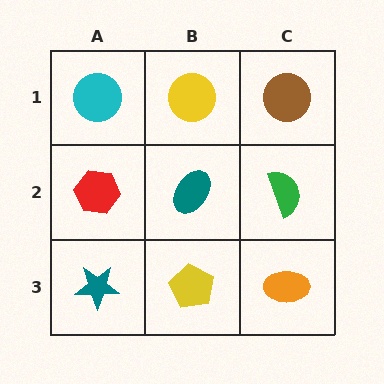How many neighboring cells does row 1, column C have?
2.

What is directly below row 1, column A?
A red hexagon.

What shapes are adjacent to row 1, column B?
A teal ellipse (row 2, column B), a cyan circle (row 1, column A), a brown circle (row 1, column C).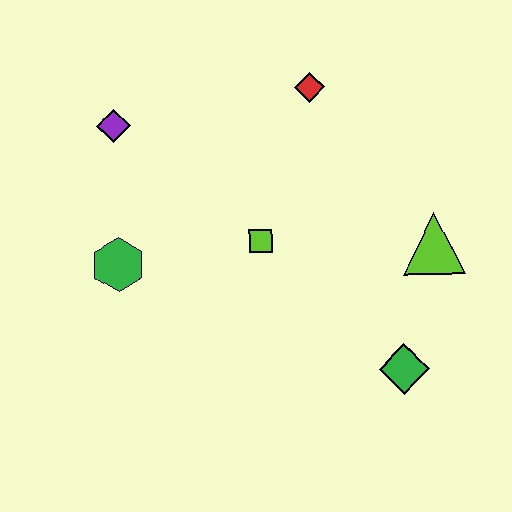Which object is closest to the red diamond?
The lime square is closest to the red diamond.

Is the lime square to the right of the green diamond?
No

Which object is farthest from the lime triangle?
The purple diamond is farthest from the lime triangle.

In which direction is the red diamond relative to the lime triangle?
The red diamond is above the lime triangle.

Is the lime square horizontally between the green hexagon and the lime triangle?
Yes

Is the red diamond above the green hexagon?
Yes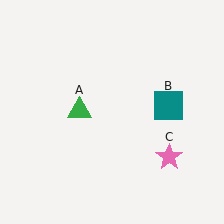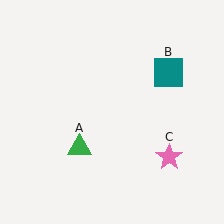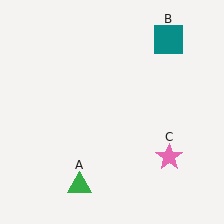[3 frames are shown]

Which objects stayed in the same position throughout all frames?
Pink star (object C) remained stationary.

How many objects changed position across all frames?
2 objects changed position: green triangle (object A), teal square (object B).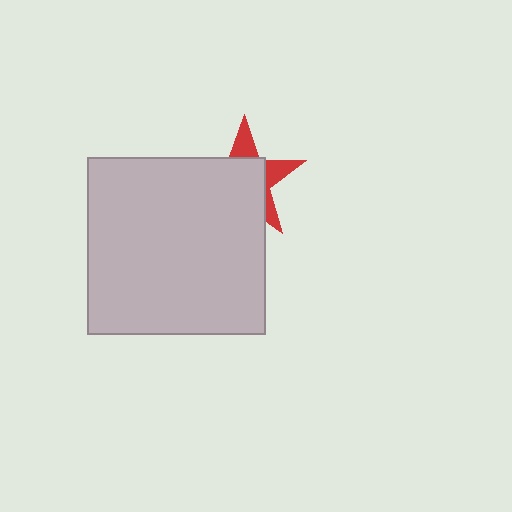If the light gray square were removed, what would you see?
You would see the complete red star.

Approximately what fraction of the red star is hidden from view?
Roughly 66% of the red star is hidden behind the light gray square.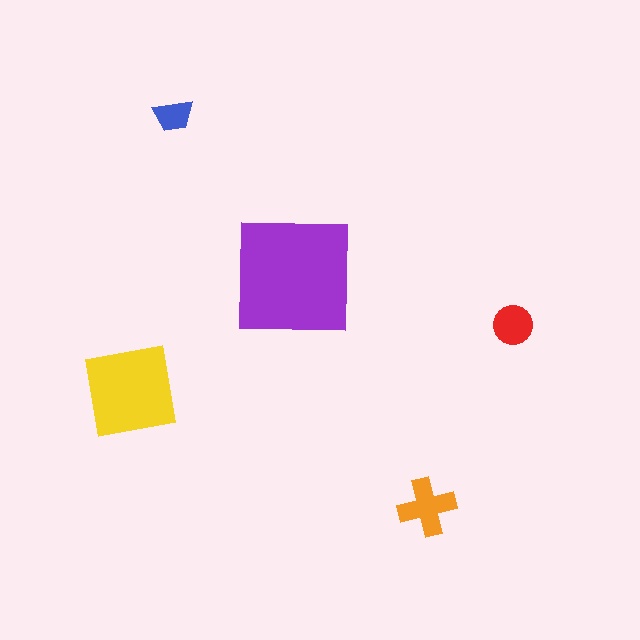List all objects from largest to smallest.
The purple square, the yellow square, the orange cross, the red circle, the blue trapezoid.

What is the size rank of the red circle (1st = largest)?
4th.